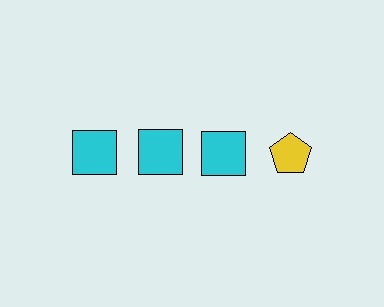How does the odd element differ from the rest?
It differs in both color (yellow instead of cyan) and shape (pentagon instead of square).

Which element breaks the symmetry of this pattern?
The yellow pentagon in the top row, second from right column breaks the symmetry. All other shapes are cyan squares.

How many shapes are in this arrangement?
There are 4 shapes arranged in a grid pattern.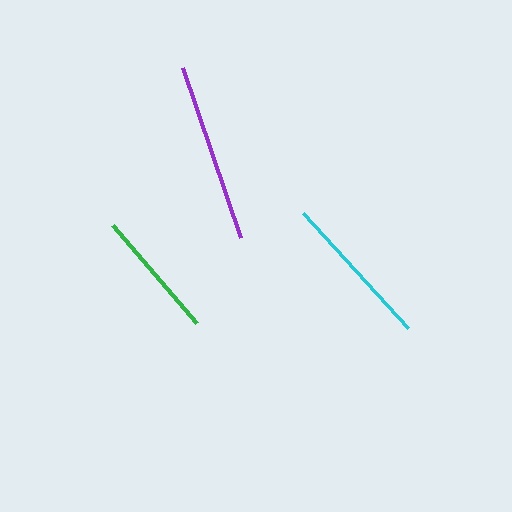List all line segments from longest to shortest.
From longest to shortest: purple, cyan, green.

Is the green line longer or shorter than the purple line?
The purple line is longer than the green line.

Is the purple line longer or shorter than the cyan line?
The purple line is longer than the cyan line.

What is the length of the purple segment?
The purple segment is approximately 180 pixels long.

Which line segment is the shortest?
The green line is the shortest at approximately 129 pixels.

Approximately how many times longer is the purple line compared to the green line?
The purple line is approximately 1.4 times the length of the green line.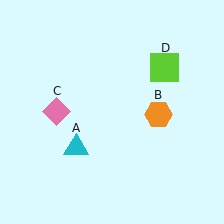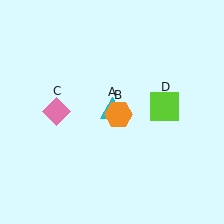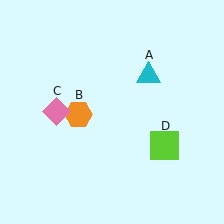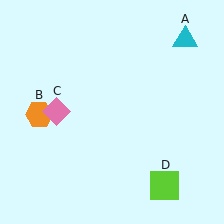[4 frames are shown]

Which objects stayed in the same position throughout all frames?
Pink diamond (object C) remained stationary.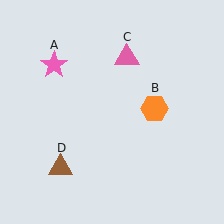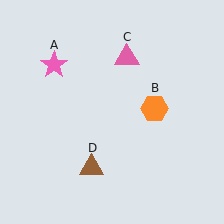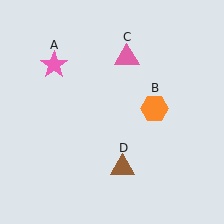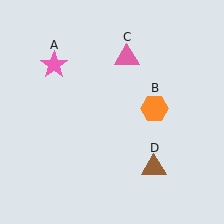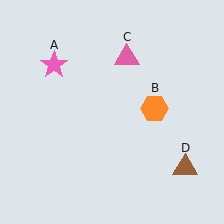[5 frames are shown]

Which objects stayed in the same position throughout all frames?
Pink star (object A) and orange hexagon (object B) and pink triangle (object C) remained stationary.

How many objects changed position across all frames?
1 object changed position: brown triangle (object D).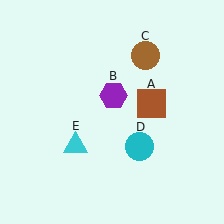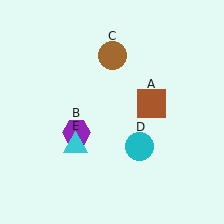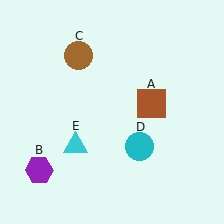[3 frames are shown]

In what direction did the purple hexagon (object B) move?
The purple hexagon (object B) moved down and to the left.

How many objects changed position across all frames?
2 objects changed position: purple hexagon (object B), brown circle (object C).